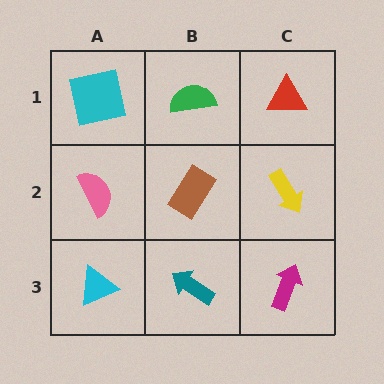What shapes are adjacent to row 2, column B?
A green semicircle (row 1, column B), a teal arrow (row 3, column B), a pink semicircle (row 2, column A), a yellow arrow (row 2, column C).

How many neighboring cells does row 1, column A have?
2.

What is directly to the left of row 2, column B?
A pink semicircle.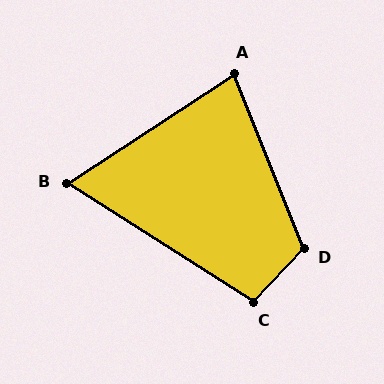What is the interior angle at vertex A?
Approximately 79 degrees (acute).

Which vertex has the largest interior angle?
D, at approximately 114 degrees.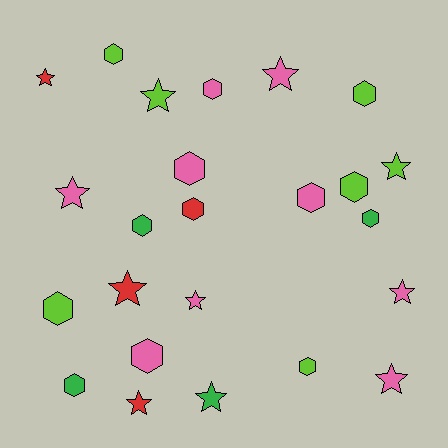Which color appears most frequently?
Pink, with 9 objects.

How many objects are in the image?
There are 24 objects.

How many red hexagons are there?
There is 1 red hexagon.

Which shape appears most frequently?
Hexagon, with 13 objects.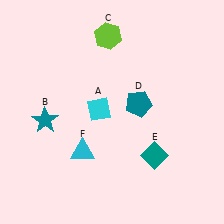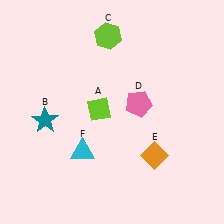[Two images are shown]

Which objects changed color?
A changed from cyan to lime. D changed from teal to pink. E changed from teal to orange.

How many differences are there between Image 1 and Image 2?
There are 3 differences between the two images.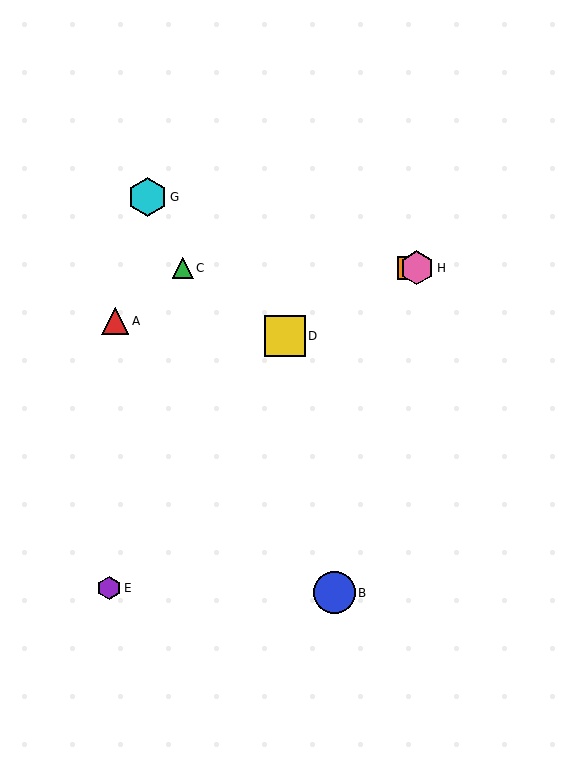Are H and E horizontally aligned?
No, H is at y≈268 and E is at y≈588.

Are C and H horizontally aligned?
Yes, both are at y≈268.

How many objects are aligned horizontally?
3 objects (C, F, H) are aligned horizontally.